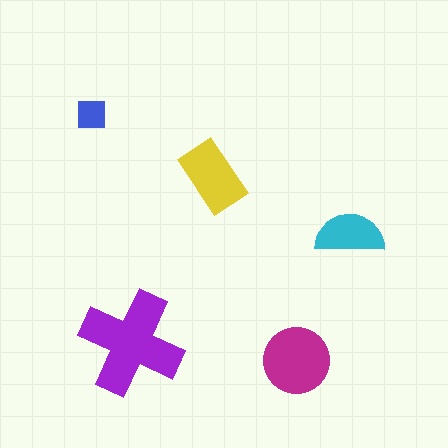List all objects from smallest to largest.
The blue square, the cyan semicircle, the yellow rectangle, the magenta circle, the purple cross.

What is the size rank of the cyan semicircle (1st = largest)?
4th.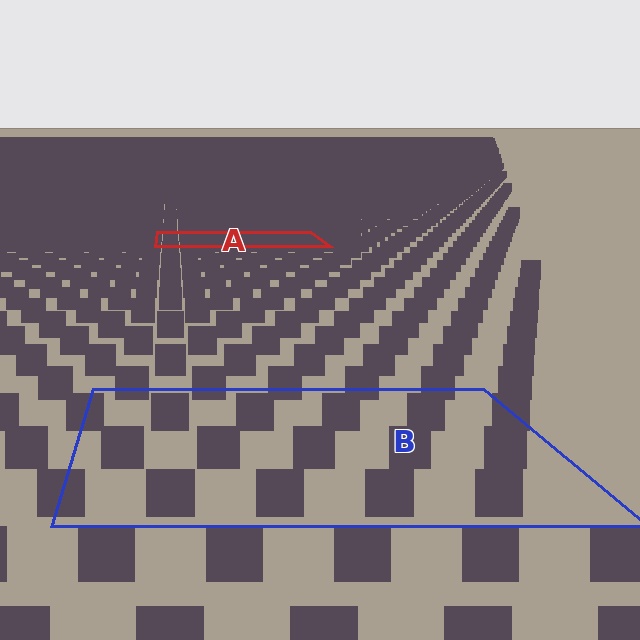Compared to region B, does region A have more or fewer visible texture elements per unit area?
Region A has more texture elements per unit area — they are packed more densely because it is farther away.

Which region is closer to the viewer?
Region B is closer. The texture elements there are larger and more spread out.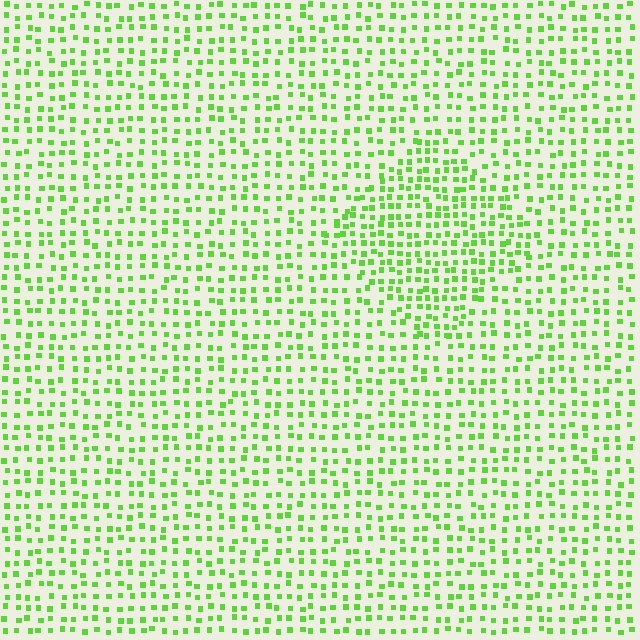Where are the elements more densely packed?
The elements are more densely packed inside the diamond boundary.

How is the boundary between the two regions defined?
The boundary is defined by a change in element density (approximately 1.5x ratio). All elements are the same color, size, and shape.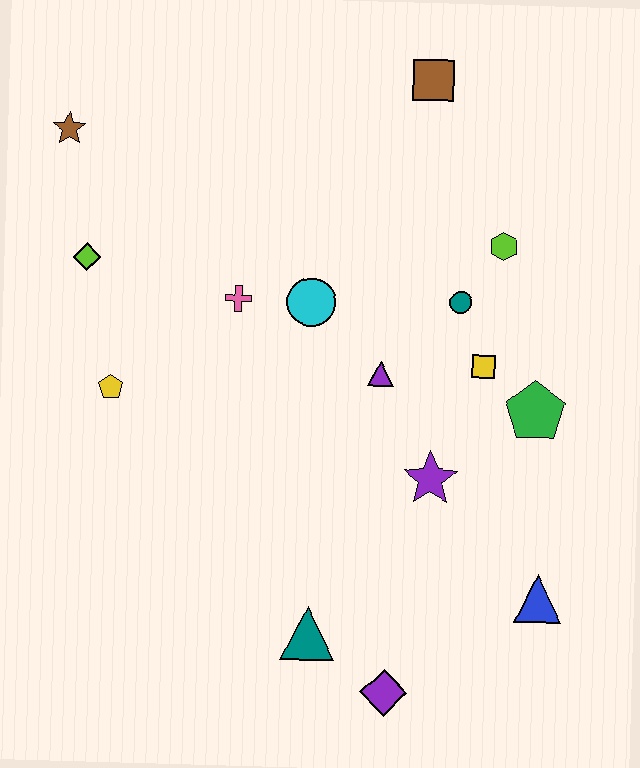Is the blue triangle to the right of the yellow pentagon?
Yes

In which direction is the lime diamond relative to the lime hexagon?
The lime diamond is to the left of the lime hexagon.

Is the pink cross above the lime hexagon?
No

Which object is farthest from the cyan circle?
The purple diamond is farthest from the cyan circle.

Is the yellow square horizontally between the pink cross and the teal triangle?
No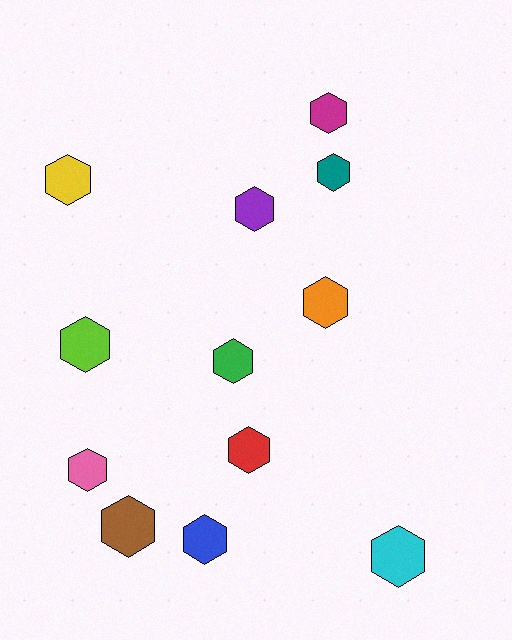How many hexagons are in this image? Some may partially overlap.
There are 12 hexagons.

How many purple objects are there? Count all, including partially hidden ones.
There is 1 purple object.